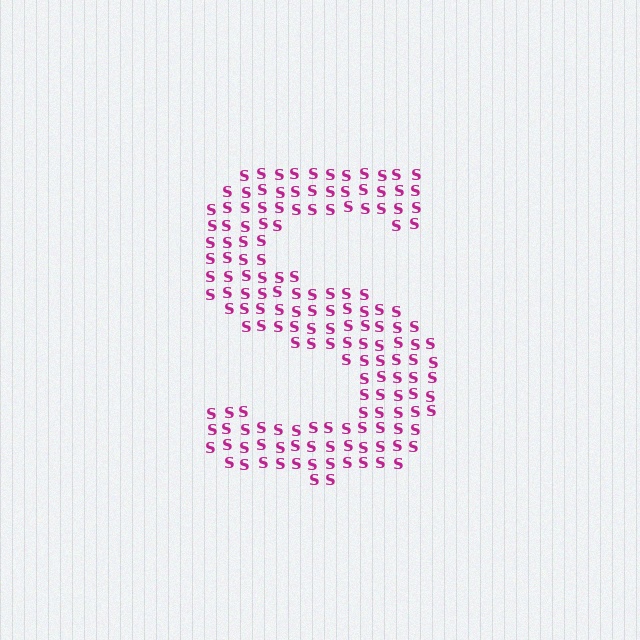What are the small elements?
The small elements are letter S's.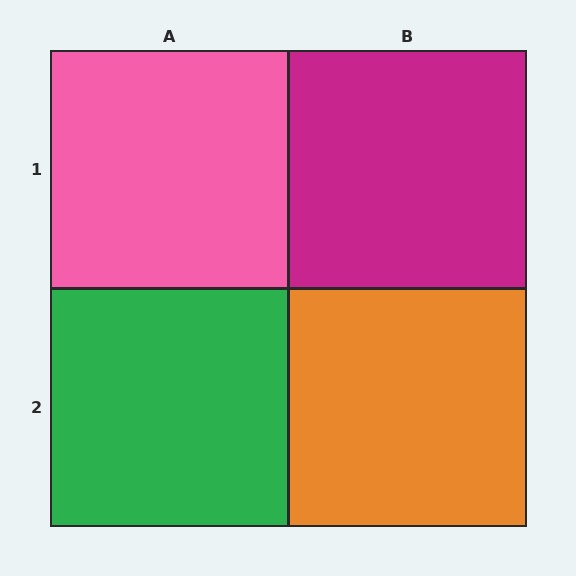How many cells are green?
1 cell is green.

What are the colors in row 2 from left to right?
Green, orange.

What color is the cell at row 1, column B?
Magenta.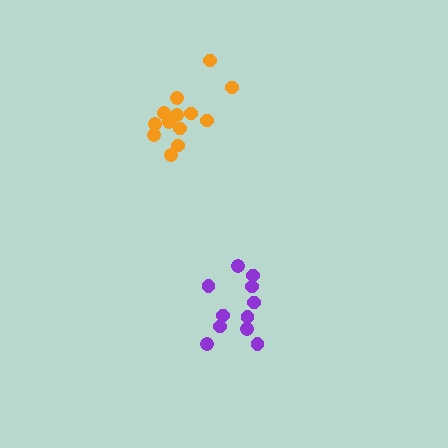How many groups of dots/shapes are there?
There are 2 groups.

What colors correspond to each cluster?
The clusters are colored: orange, purple.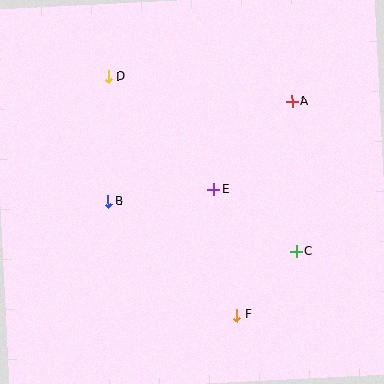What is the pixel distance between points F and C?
The distance between F and C is 87 pixels.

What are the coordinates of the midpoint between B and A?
The midpoint between B and A is at (200, 151).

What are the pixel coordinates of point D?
Point D is at (108, 77).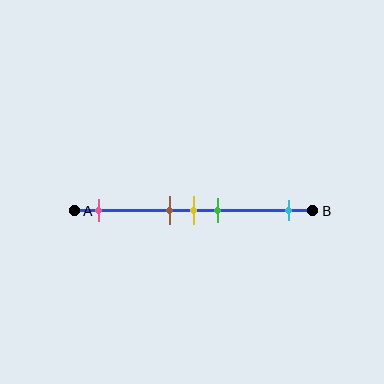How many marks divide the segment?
There are 5 marks dividing the segment.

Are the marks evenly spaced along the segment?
No, the marks are not evenly spaced.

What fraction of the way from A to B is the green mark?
The green mark is approximately 60% (0.6) of the way from A to B.